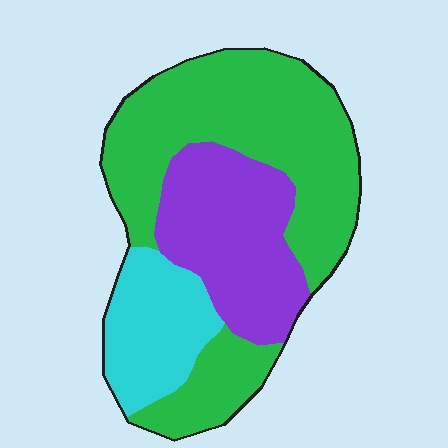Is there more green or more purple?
Green.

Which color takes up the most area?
Green, at roughly 55%.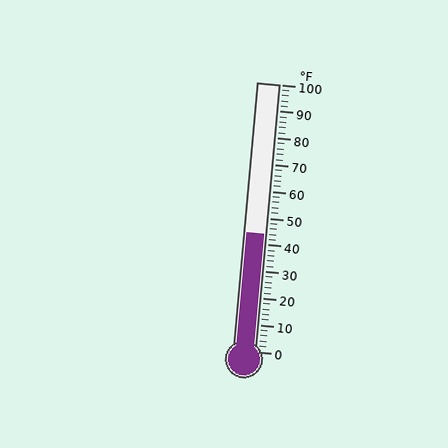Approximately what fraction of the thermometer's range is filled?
The thermometer is filled to approximately 45% of its range.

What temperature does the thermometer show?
The thermometer shows approximately 44°F.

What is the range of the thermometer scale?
The thermometer scale ranges from 0°F to 100°F.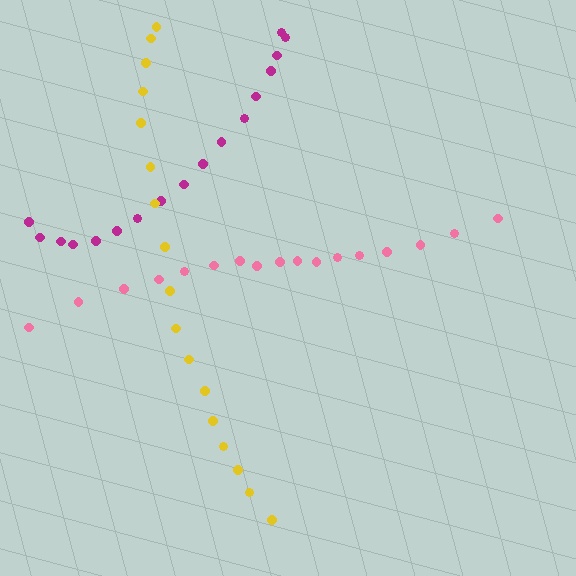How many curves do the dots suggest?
There are 3 distinct paths.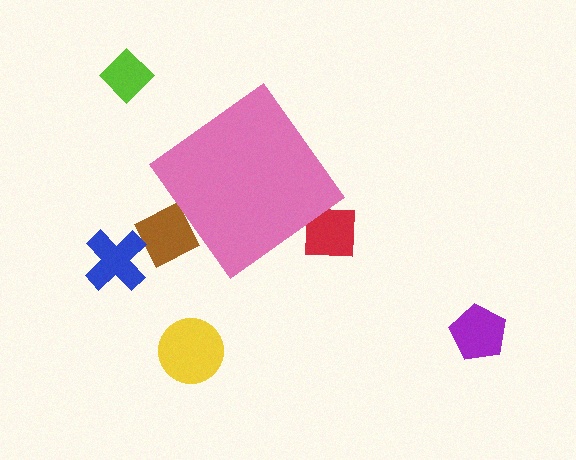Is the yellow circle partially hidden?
No, the yellow circle is fully visible.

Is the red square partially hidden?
Yes, the red square is partially hidden behind the pink diamond.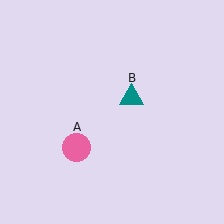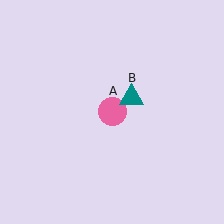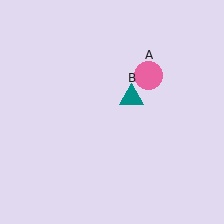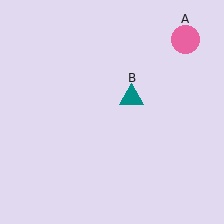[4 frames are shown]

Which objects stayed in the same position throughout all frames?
Teal triangle (object B) remained stationary.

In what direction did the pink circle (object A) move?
The pink circle (object A) moved up and to the right.